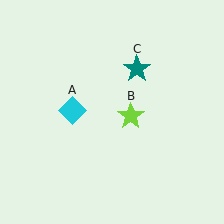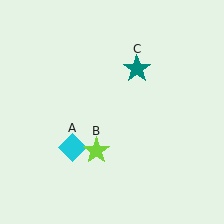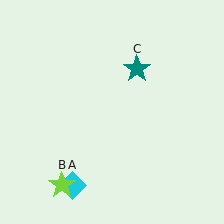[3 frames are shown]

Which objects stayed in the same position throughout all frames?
Teal star (object C) remained stationary.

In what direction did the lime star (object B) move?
The lime star (object B) moved down and to the left.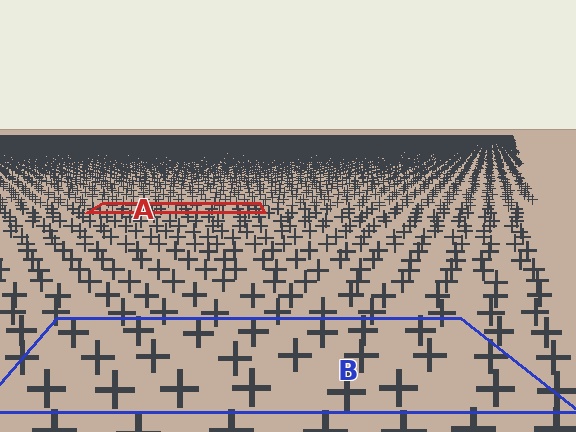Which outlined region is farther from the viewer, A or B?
Region A is farther from the viewer — the texture elements inside it appear smaller and more densely packed.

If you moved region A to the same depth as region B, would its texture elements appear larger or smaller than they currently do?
They would appear larger. At a closer depth, the same texture elements are projected at a bigger on-screen size.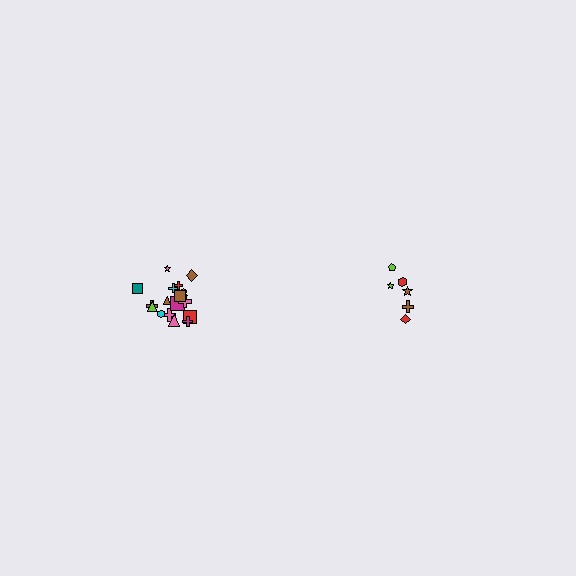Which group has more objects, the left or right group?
The left group.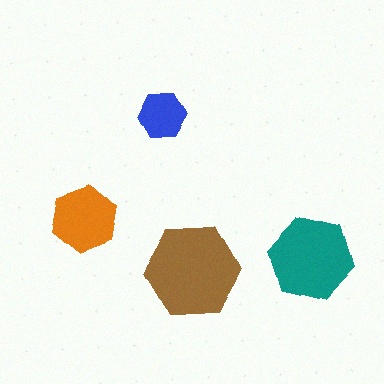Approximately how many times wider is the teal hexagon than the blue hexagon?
About 2 times wider.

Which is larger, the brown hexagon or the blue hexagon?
The brown one.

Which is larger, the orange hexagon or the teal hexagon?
The teal one.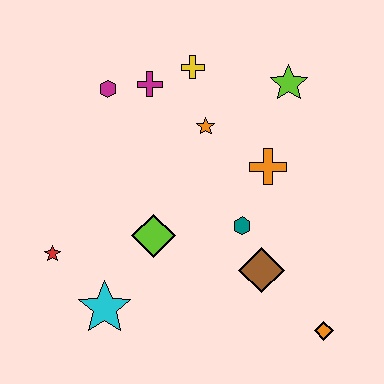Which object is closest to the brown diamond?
The teal hexagon is closest to the brown diamond.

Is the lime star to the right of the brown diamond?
Yes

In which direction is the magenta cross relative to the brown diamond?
The magenta cross is above the brown diamond.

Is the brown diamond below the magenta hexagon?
Yes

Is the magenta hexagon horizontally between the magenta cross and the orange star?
No